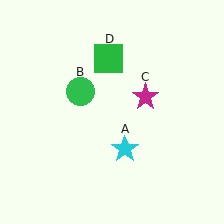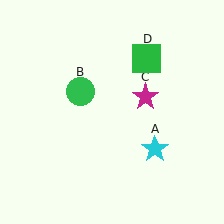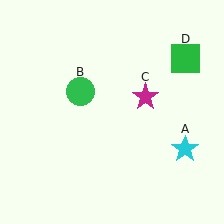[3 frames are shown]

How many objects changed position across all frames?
2 objects changed position: cyan star (object A), green square (object D).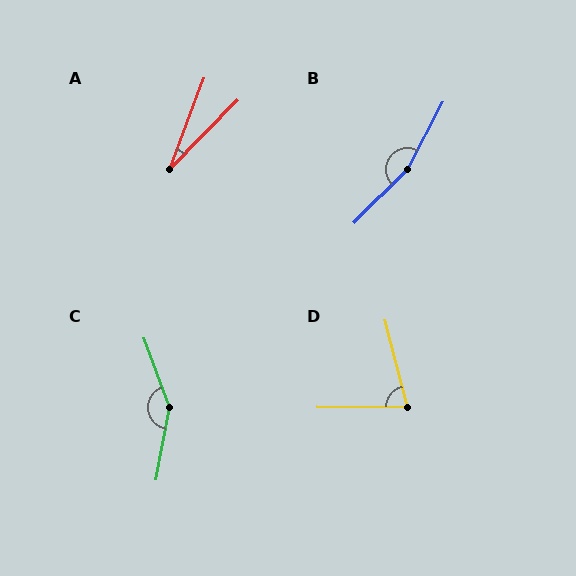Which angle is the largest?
B, at approximately 163 degrees.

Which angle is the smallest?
A, at approximately 24 degrees.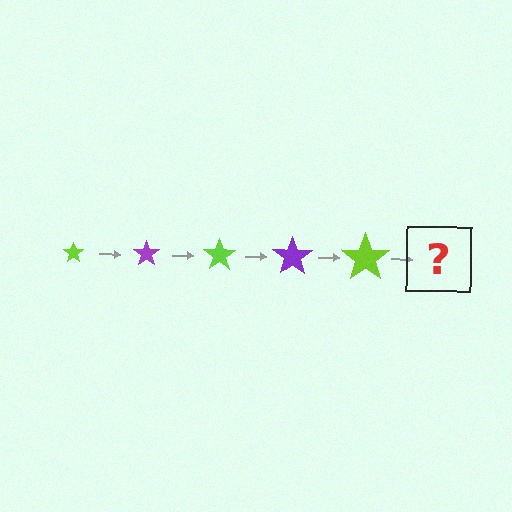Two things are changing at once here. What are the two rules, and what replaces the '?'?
The two rules are that the star grows larger each step and the color cycles through lime and purple. The '?' should be a purple star, larger than the previous one.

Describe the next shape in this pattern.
It should be a purple star, larger than the previous one.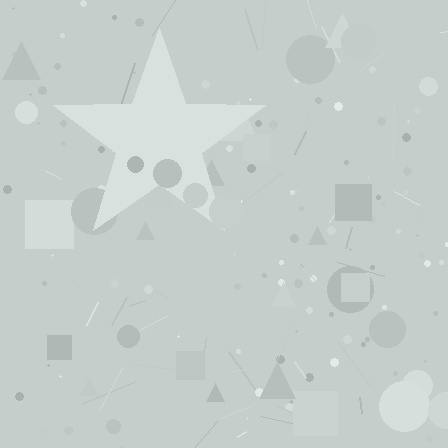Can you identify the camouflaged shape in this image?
The camouflaged shape is a star.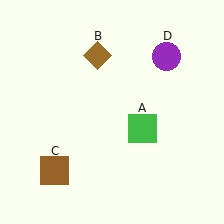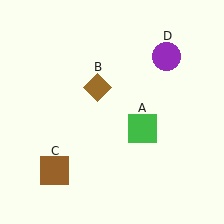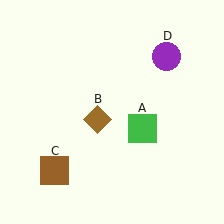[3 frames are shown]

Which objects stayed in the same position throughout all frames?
Green square (object A) and brown square (object C) and purple circle (object D) remained stationary.